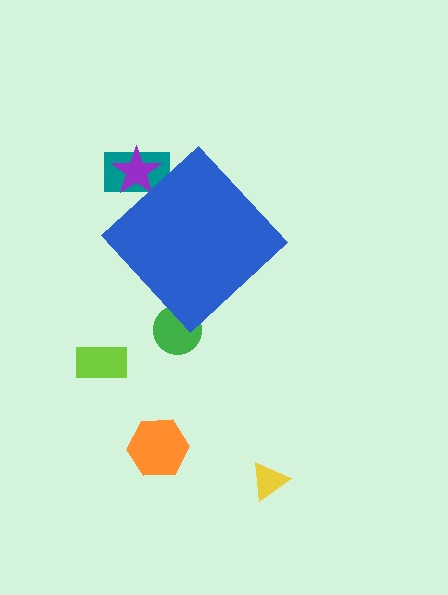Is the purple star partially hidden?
Yes, the purple star is partially hidden behind the blue diamond.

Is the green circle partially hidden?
Yes, the green circle is partially hidden behind the blue diamond.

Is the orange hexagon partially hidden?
No, the orange hexagon is fully visible.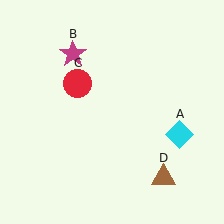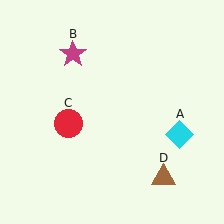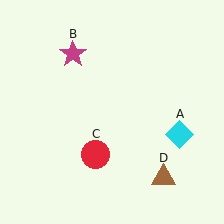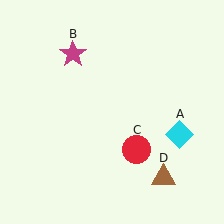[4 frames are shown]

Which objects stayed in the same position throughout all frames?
Cyan diamond (object A) and magenta star (object B) and brown triangle (object D) remained stationary.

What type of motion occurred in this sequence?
The red circle (object C) rotated counterclockwise around the center of the scene.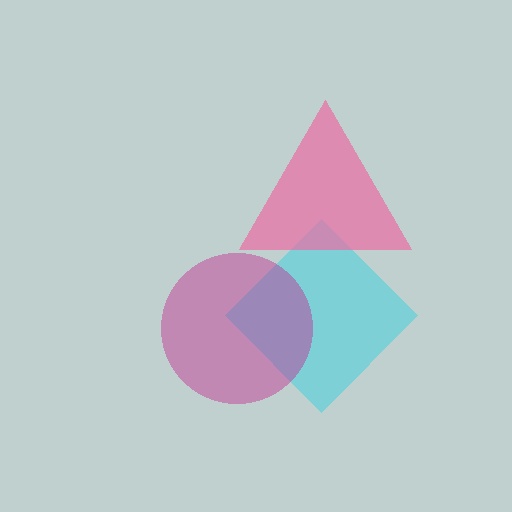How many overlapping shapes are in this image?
There are 3 overlapping shapes in the image.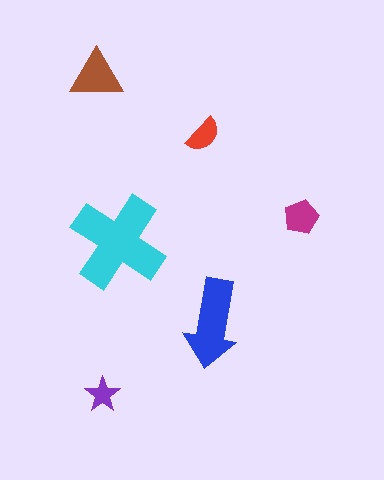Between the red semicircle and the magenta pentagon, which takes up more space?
The magenta pentagon.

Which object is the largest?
The cyan cross.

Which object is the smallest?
The purple star.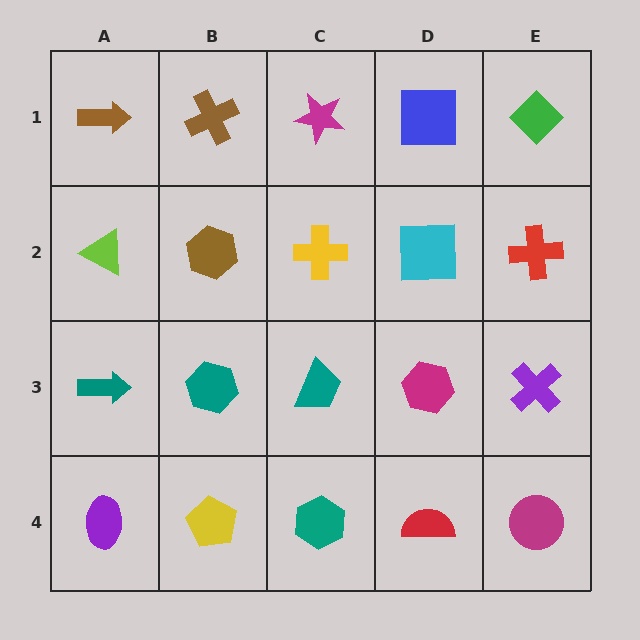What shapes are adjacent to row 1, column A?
A lime triangle (row 2, column A), a brown cross (row 1, column B).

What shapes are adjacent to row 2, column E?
A green diamond (row 1, column E), a purple cross (row 3, column E), a cyan square (row 2, column D).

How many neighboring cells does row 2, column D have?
4.